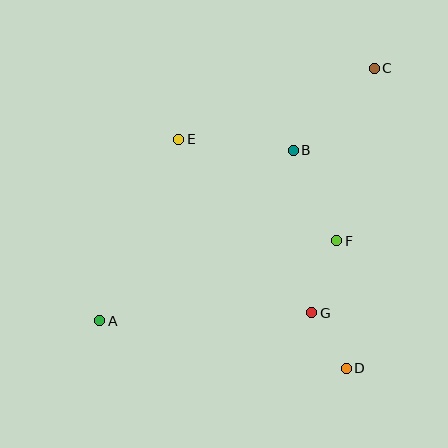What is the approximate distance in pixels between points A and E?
The distance between A and E is approximately 198 pixels.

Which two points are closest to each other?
Points D and G are closest to each other.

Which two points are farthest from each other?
Points A and C are farthest from each other.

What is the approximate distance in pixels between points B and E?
The distance between B and E is approximately 115 pixels.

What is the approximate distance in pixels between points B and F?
The distance between B and F is approximately 101 pixels.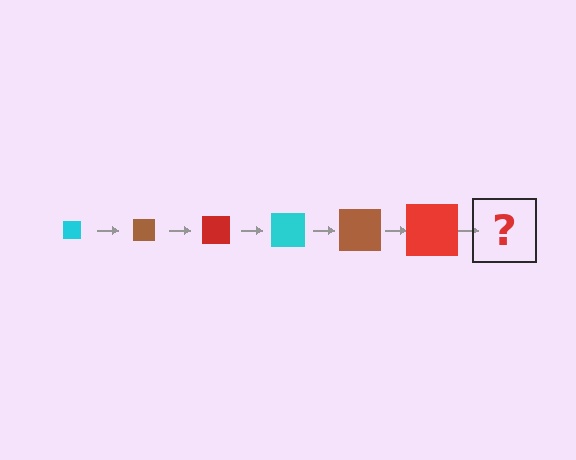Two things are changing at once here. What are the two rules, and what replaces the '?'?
The two rules are that the square grows larger each step and the color cycles through cyan, brown, and red. The '?' should be a cyan square, larger than the previous one.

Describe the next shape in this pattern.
It should be a cyan square, larger than the previous one.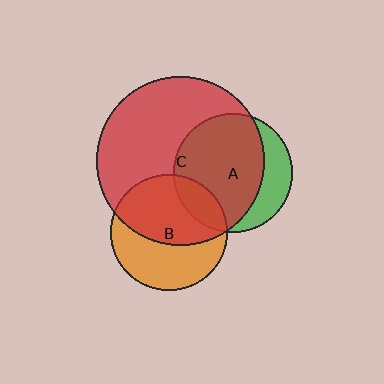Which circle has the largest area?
Circle C (red).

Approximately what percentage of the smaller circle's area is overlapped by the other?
Approximately 75%.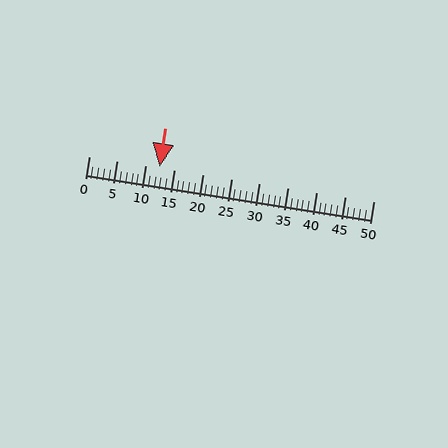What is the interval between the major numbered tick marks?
The major tick marks are spaced 5 units apart.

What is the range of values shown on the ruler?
The ruler shows values from 0 to 50.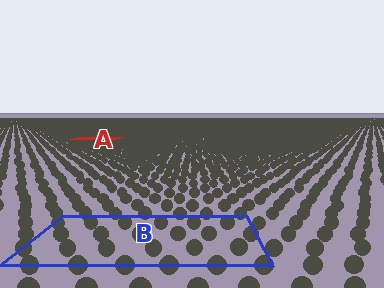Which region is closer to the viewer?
Region B is closer. The texture elements there are larger and more spread out.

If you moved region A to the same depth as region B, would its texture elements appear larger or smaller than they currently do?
They would appear larger. At a closer depth, the same texture elements are projected at a bigger on-screen size.